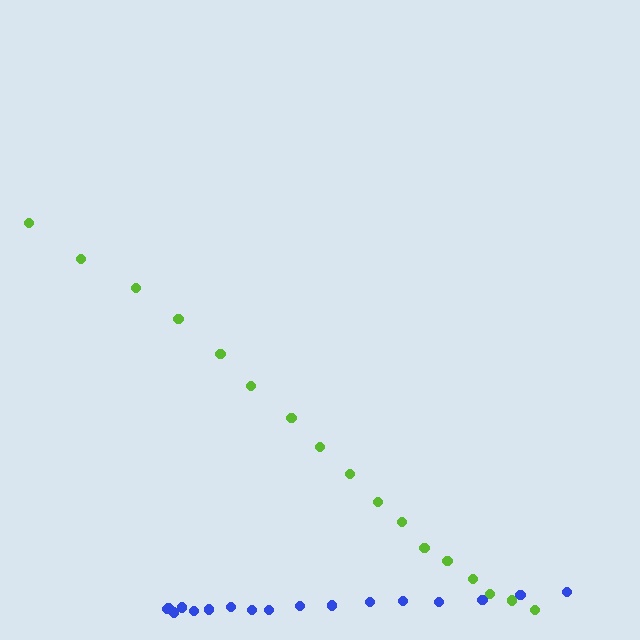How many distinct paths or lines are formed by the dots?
There are 2 distinct paths.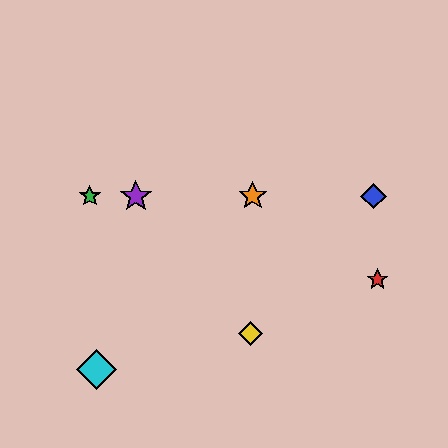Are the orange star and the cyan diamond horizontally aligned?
No, the orange star is at y≈196 and the cyan diamond is at y≈369.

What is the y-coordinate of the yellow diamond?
The yellow diamond is at y≈334.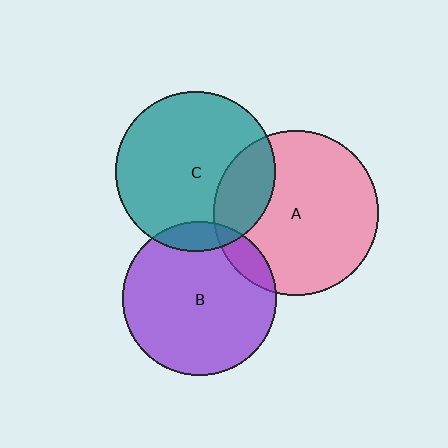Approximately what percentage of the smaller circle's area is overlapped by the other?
Approximately 10%.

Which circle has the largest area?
Circle A (pink).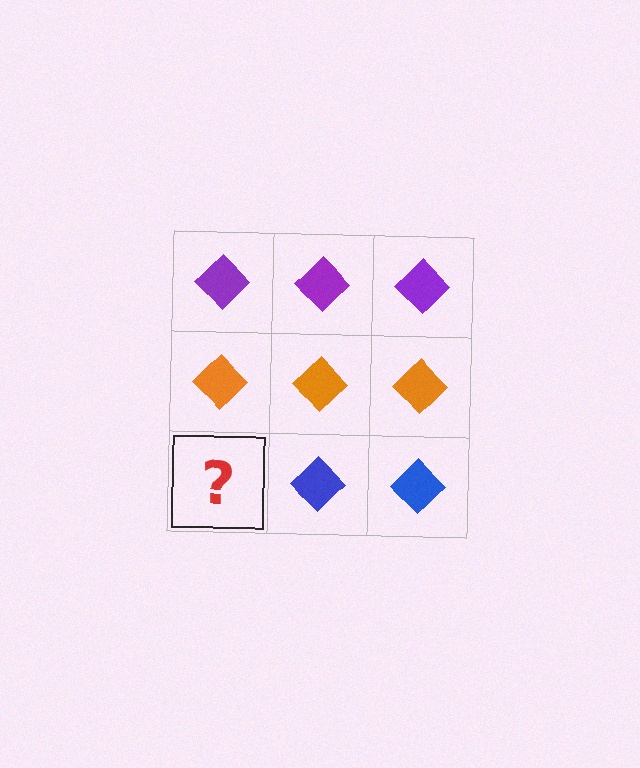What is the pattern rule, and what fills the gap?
The rule is that each row has a consistent color. The gap should be filled with a blue diamond.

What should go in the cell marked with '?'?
The missing cell should contain a blue diamond.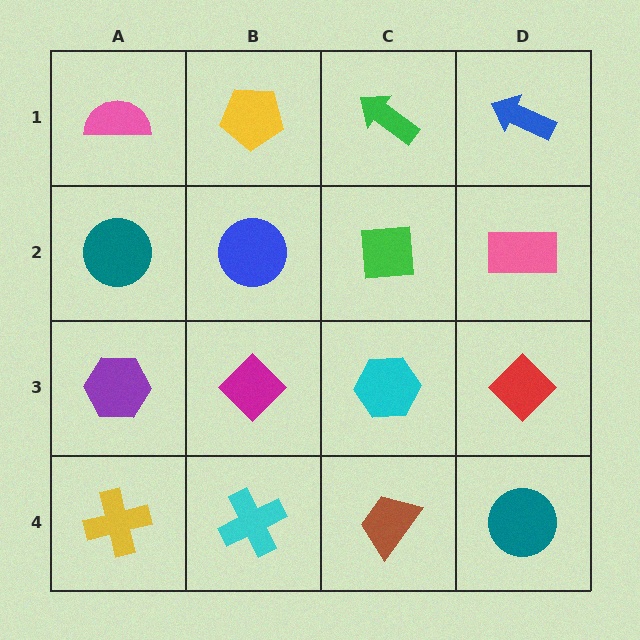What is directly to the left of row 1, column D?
A green arrow.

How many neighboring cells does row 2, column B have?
4.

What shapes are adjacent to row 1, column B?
A blue circle (row 2, column B), a pink semicircle (row 1, column A), a green arrow (row 1, column C).